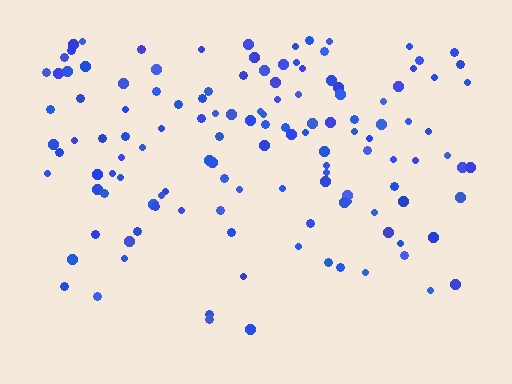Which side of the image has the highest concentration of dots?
The top.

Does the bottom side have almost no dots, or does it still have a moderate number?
Still a moderate number, just noticeably fewer than the top.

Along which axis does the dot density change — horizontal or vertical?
Vertical.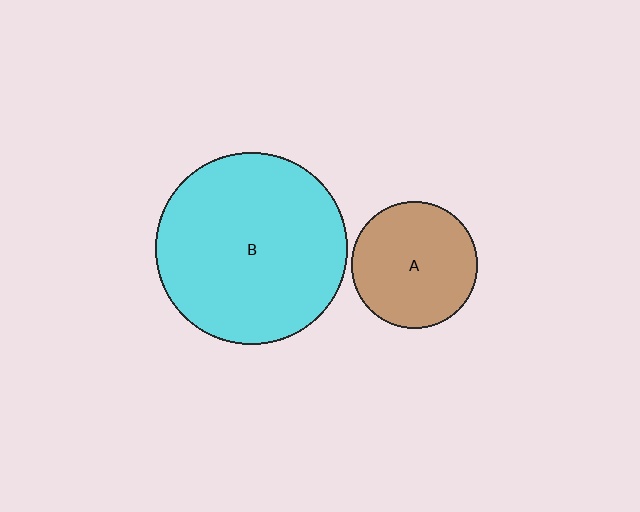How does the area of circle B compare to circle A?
Approximately 2.3 times.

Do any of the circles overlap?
No, none of the circles overlap.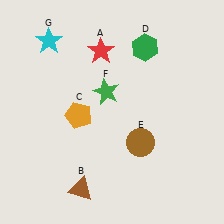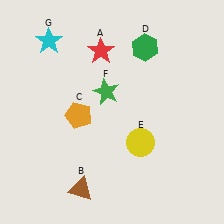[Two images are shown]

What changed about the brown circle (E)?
In Image 1, E is brown. In Image 2, it changed to yellow.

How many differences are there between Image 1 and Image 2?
There is 1 difference between the two images.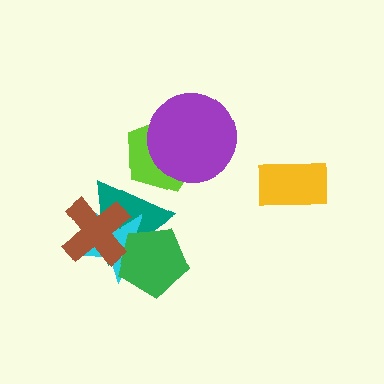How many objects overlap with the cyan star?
3 objects overlap with the cyan star.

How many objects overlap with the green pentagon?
3 objects overlap with the green pentagon.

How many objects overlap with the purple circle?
1 object overlaps with the purple circle.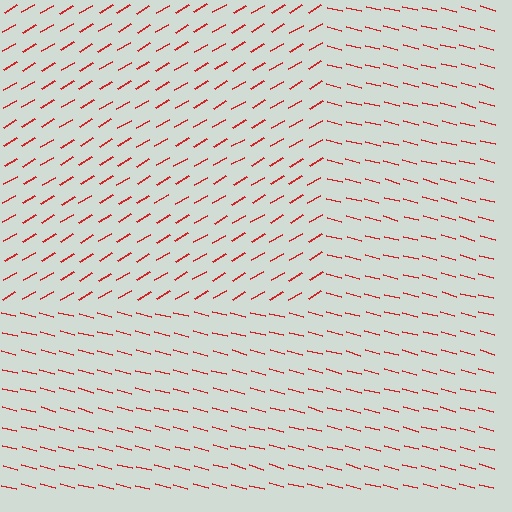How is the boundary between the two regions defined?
The boundary is defined purely by a change in line orientation (approximately 45 degrees difference). All lines are the same color and thickness.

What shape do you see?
I see a rectangle.